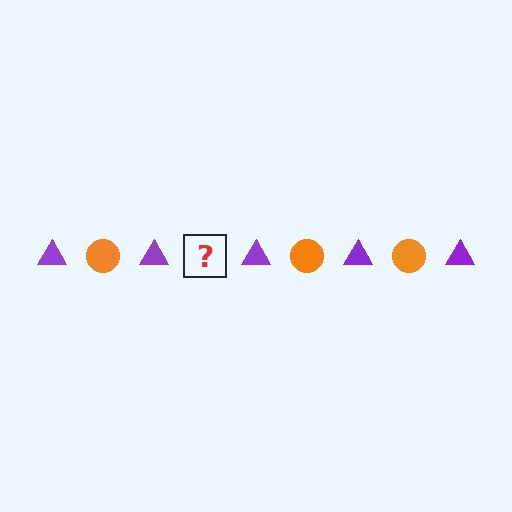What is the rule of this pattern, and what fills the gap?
The rule is that the pattern alternates between purple triangle and orange circle. The gap should be filled with an orange circle.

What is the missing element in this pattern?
The missing element is an orange circle.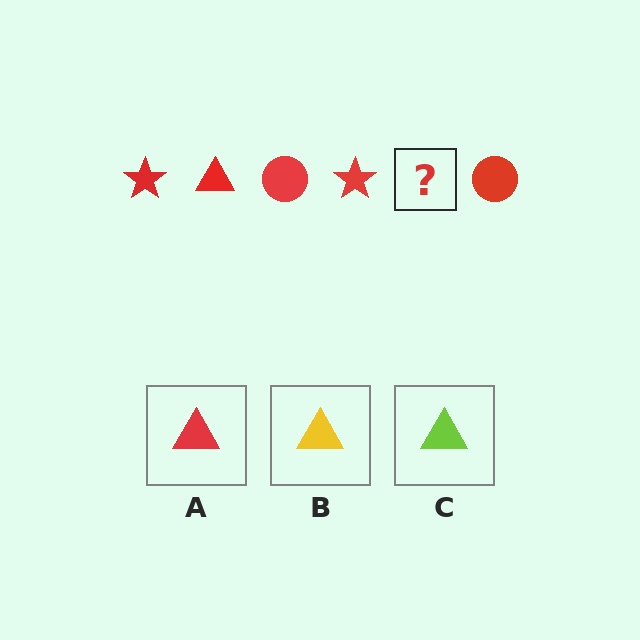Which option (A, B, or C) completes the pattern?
A.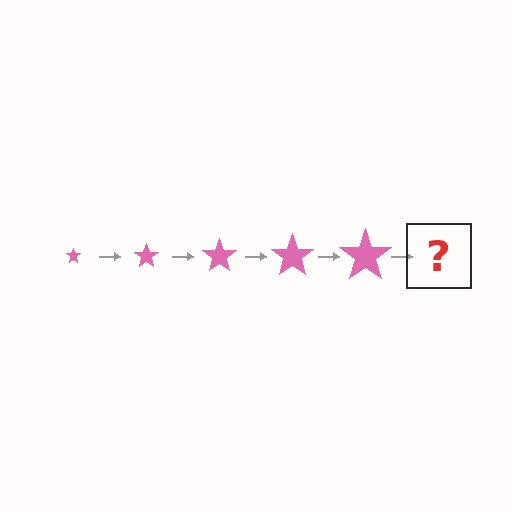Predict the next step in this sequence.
The next step is a pink star, larger than the previous one.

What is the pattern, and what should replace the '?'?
The pattern is that the star gets progressively larger each step. The '?' should be a pink star, larger than the previous one.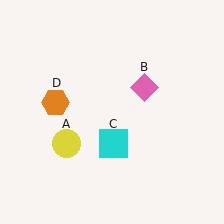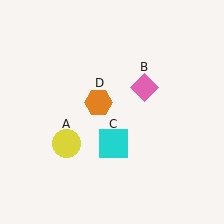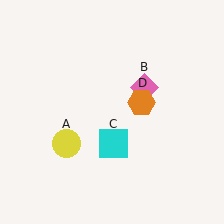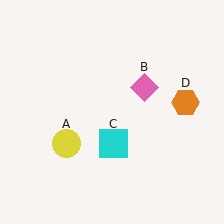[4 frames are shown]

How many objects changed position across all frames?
1 object changed position: orange hexagon (object D).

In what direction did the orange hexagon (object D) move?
The orange hexagon (object D) moved right.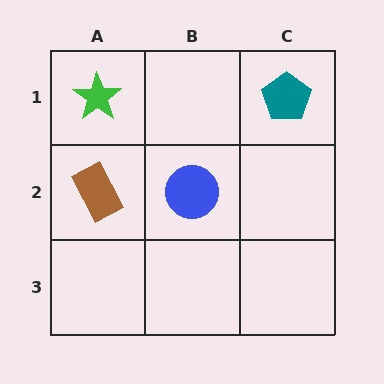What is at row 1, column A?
A green star.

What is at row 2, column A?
A brown rectangle.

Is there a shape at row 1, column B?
No, that cell is empty.